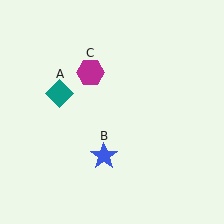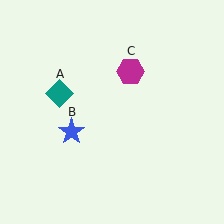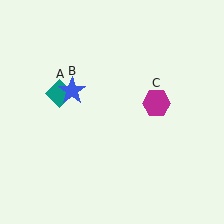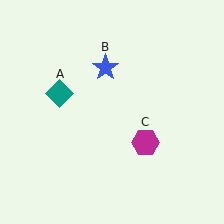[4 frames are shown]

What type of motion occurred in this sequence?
The blue star (object B), magenta hexagon (object C) rotated clockwise around the center of the scene.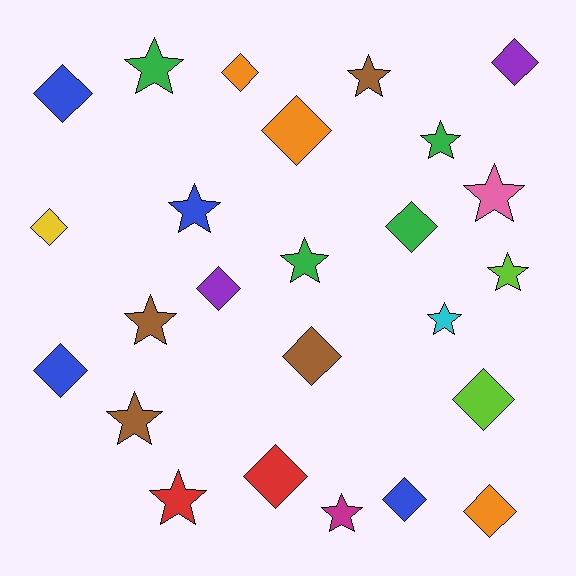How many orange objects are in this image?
There are 3 orange objects.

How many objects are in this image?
There are 25 objects.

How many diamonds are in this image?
There are 13 diamonds.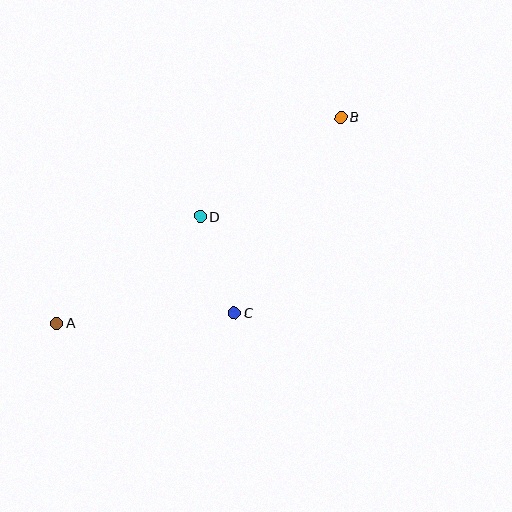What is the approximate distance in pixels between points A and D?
The distance between A and D is approximately 179 pixels.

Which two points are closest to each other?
Points C and D are closest to each other.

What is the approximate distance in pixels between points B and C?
The distance between B and C is approximately 222 pixels.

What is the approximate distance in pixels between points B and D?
The distance between B and D is approximately 172 pixels.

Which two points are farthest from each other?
Points A and B are farthest from each other.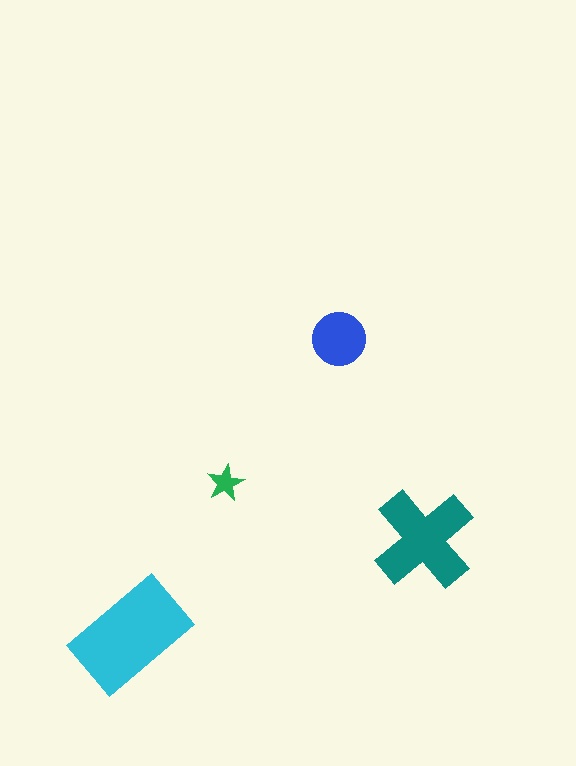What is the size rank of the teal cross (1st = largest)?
2nd.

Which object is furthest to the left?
The cyan rectangle is leftmost.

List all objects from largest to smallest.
The cyan rectangle, the teal cross, the blue circle, the green star.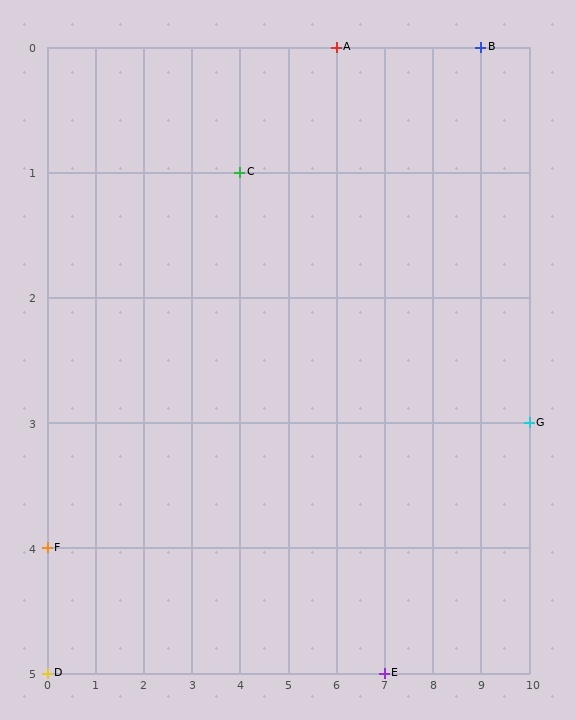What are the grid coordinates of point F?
Point F is at grid coordinates (0, 4).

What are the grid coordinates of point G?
Point G is at grid coordinates (10, 3).